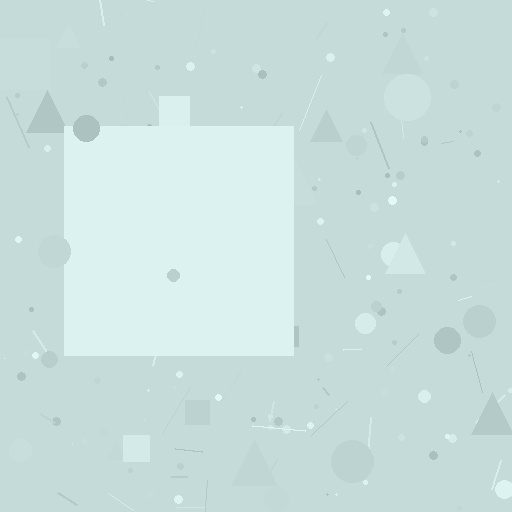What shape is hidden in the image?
A square is hidden in the image.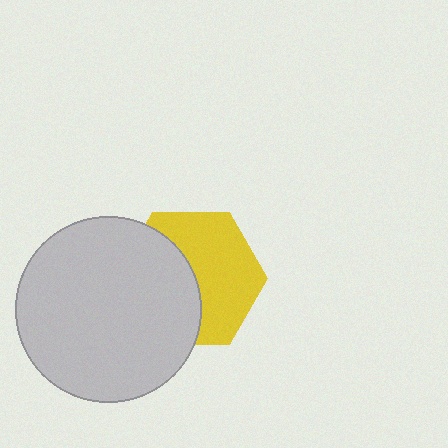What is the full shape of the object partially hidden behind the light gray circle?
The partially hidden object is a yellow hexagon.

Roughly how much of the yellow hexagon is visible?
About half of it is visible (roughly 54%).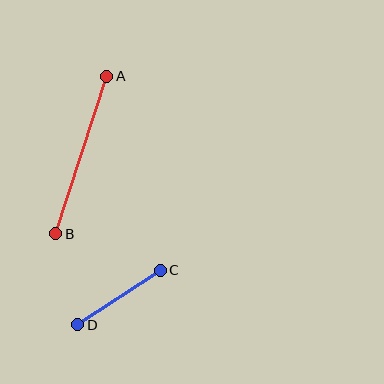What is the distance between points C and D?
The distance is approximately 98 pixels.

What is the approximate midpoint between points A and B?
The midpoint is at approximately (81, 155) pixels.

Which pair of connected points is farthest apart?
Points A and B are farthest apart.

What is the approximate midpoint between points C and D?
The midpoint is at approximately (119, 298) pixels.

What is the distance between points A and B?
The distance is approximately 165 pixels.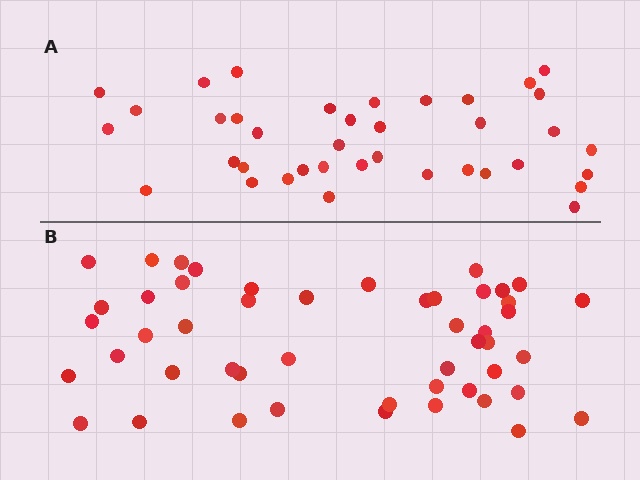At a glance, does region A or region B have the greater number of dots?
Region B (the bottom region) has more dots.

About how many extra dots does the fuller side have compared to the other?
Region B has roughly 12 or so more dots than region A.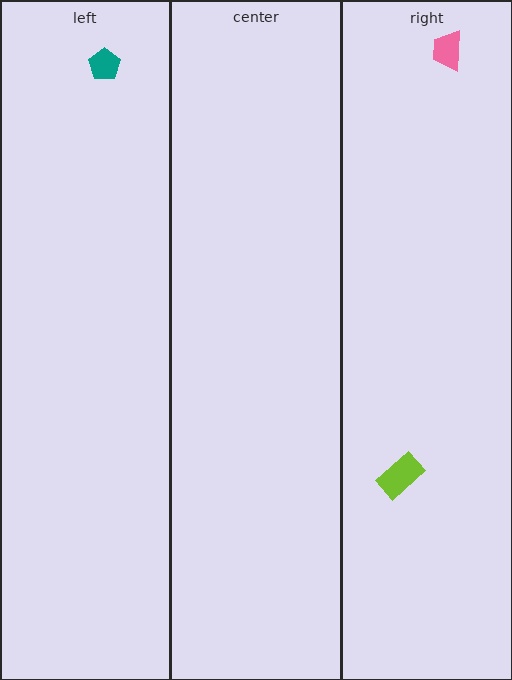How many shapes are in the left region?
1.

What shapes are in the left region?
The teal pentagon.